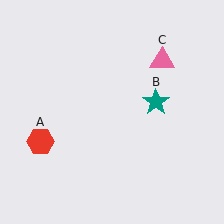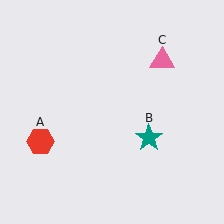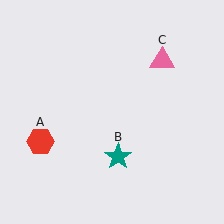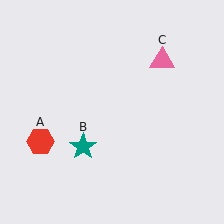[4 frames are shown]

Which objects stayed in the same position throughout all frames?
Red hexagon (object A) and pink triangle (object C) remained stationary.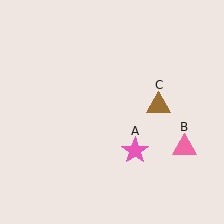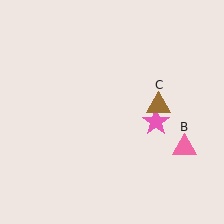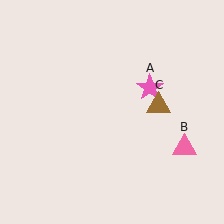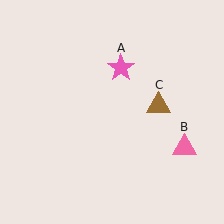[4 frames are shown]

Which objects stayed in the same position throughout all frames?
Pink triangle (object B) and brown triangle (object C) remained stationary.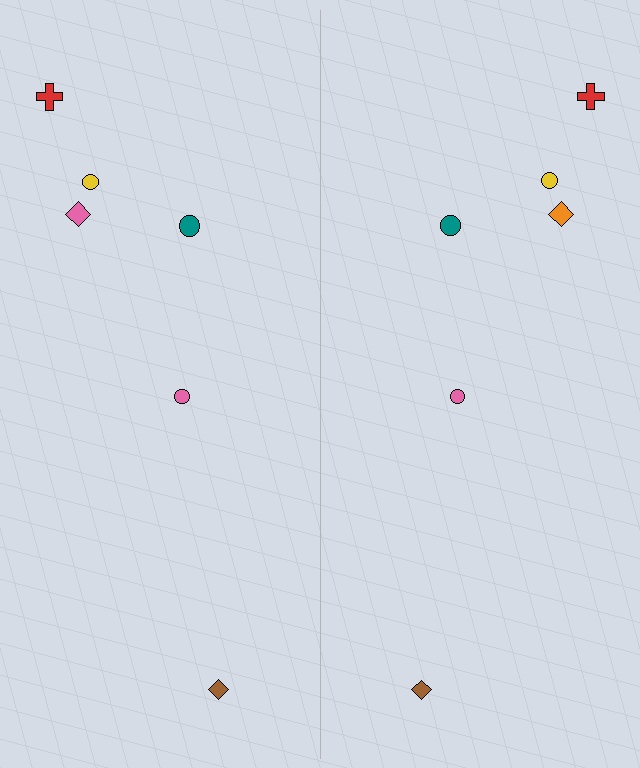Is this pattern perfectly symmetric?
No, the pattern is not perfectly symmetric. The orange diamond on the right side breaks the symmetry — its mirror counterpart is pink.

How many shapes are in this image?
There are 12 shapes in this image.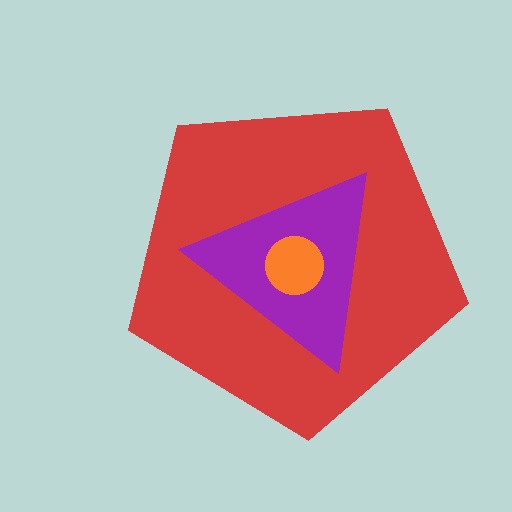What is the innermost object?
The orange circle.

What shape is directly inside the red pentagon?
The purple triangle.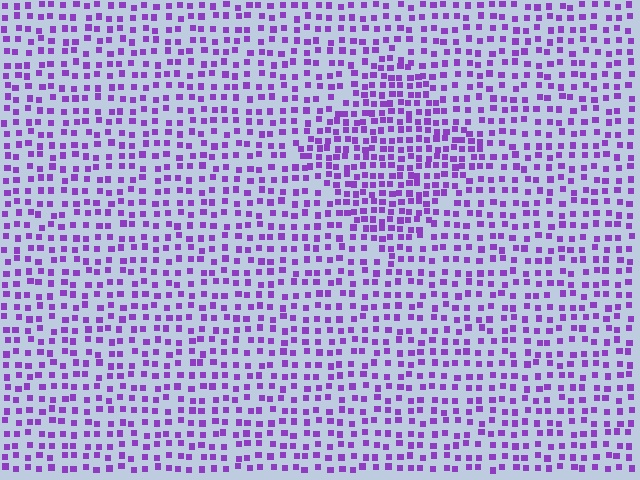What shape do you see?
I see a diamond.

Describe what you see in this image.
The image contains small purple elements arranged at two different densities. A diamond-shaped region is visible where the elements are more densely packed than the surrounding area.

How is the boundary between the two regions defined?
The boundary is defined by a change in element density (approximately 1.7x ratio). All elements are the same color, size, and shape.